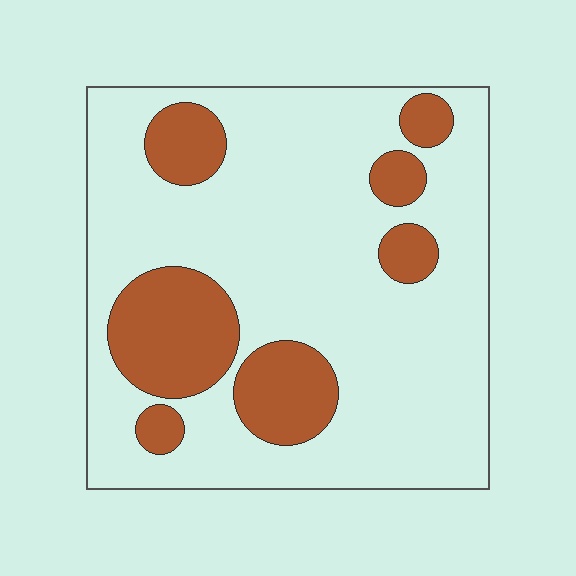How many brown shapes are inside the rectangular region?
7.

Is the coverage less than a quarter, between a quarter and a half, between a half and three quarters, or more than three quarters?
Less than a quarter.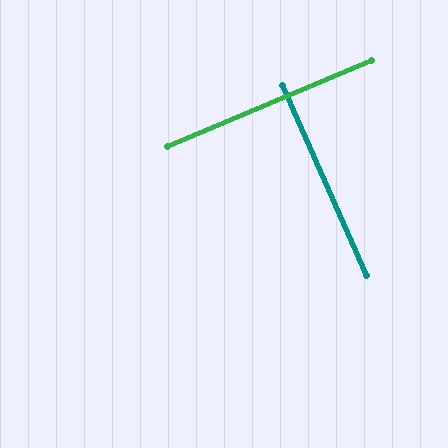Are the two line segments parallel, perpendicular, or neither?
Perpendicular — they meet at approximately 89°.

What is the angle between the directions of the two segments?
Approximately 89 degrees.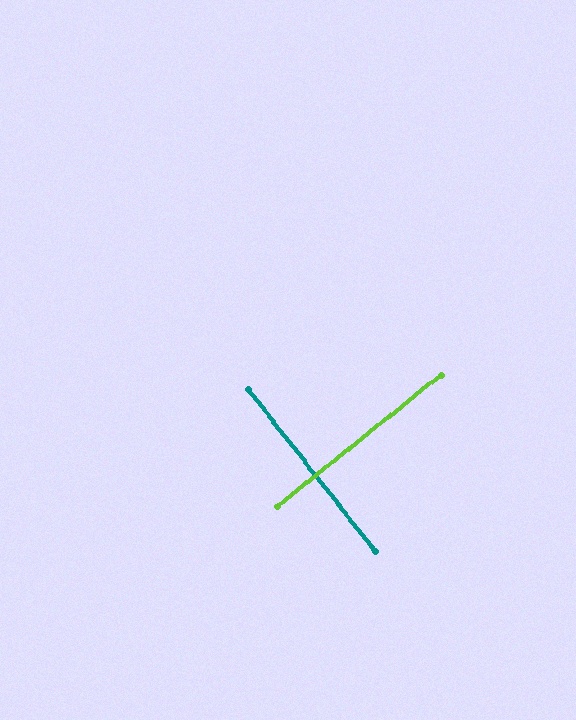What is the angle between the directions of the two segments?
Approximately 89 degrees.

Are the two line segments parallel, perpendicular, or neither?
Perpendicular — they meet at approximately 89°.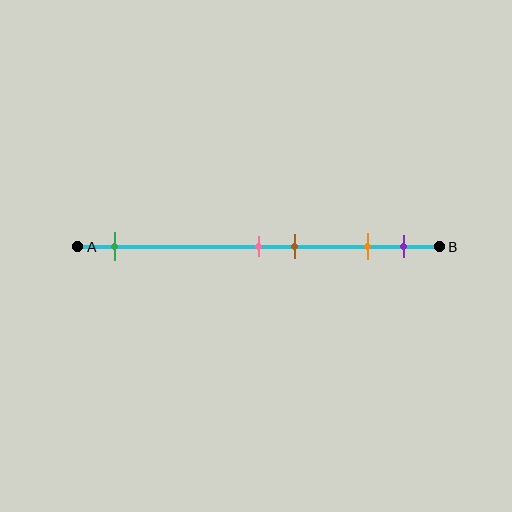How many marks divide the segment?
There are 5 marks dividing the segment.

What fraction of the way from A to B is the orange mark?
The orange mark is approximately 80% (0.8) of the way from A to B.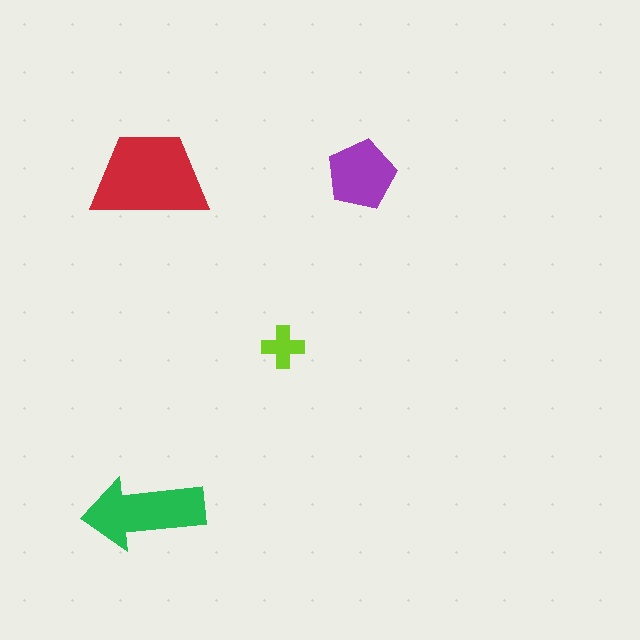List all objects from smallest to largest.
The lime cross, the purple pentagon, the green arrow, the red trapezoid.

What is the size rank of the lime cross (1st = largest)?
4th.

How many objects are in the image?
There are 4 objects in the image.